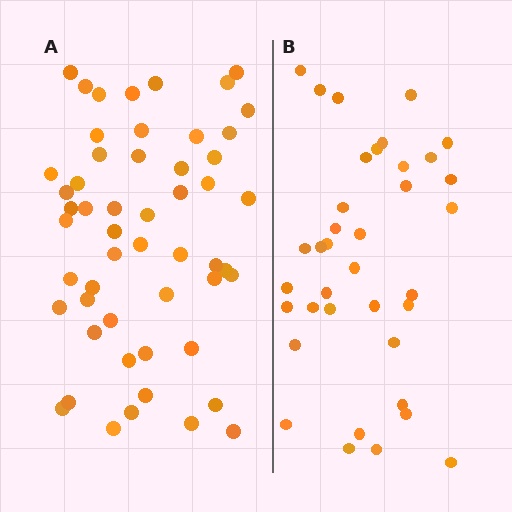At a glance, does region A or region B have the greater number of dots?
Region A (the left region) has more dots.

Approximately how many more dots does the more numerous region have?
Region A has approximately 15 more dots than region B.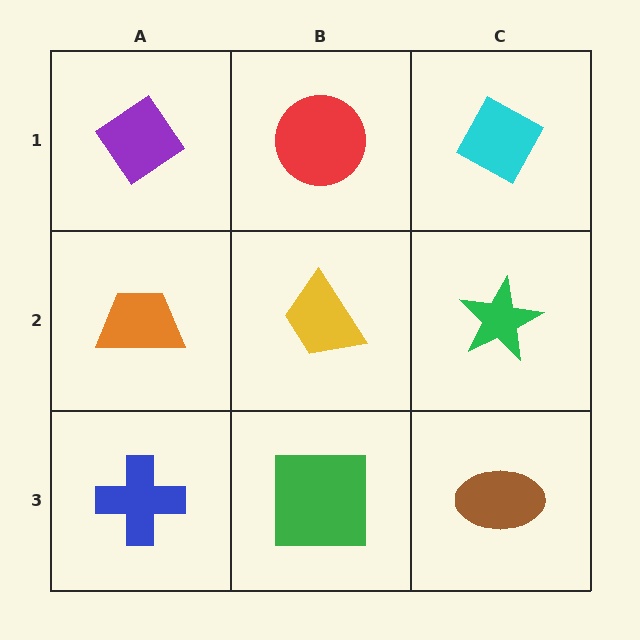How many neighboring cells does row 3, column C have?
2.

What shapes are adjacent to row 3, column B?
A yellow trapezoid (row 2, column B), a blue cross (row 3, column A), a brown ellipse (row 3, column C).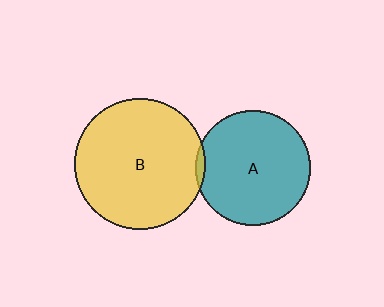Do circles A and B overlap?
Yes.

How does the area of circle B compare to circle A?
Approximately 1.3 times.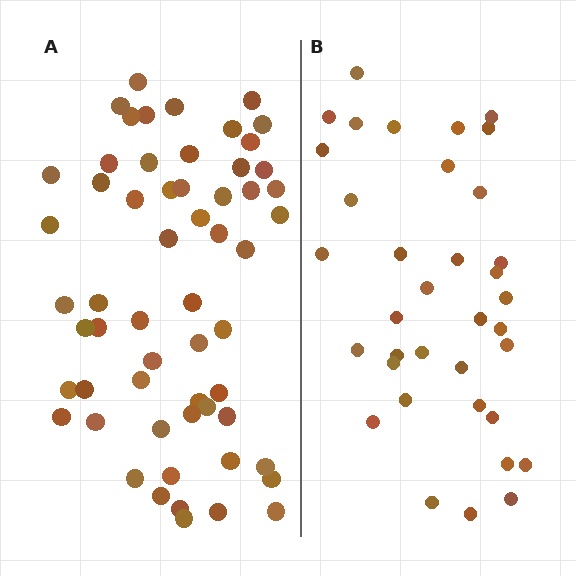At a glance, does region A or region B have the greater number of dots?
Region A (the left region) has more dots.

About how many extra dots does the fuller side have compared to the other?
Region A has approximately 20 more dots than region B.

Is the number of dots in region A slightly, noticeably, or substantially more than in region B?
Region A has substantially more. The ratio is roughly 1.6 to 1.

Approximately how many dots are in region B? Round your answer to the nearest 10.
About 40 dots. (The exact count is 36, which rounds to 40.)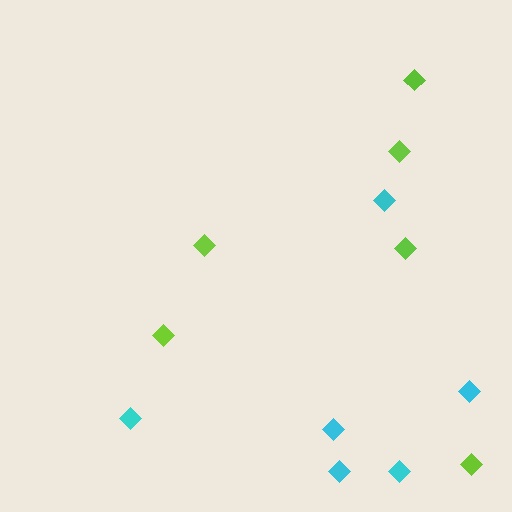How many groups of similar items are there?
There are 2 groups: one group of lime diamonds (6) and one group of cyan diamonds (6).